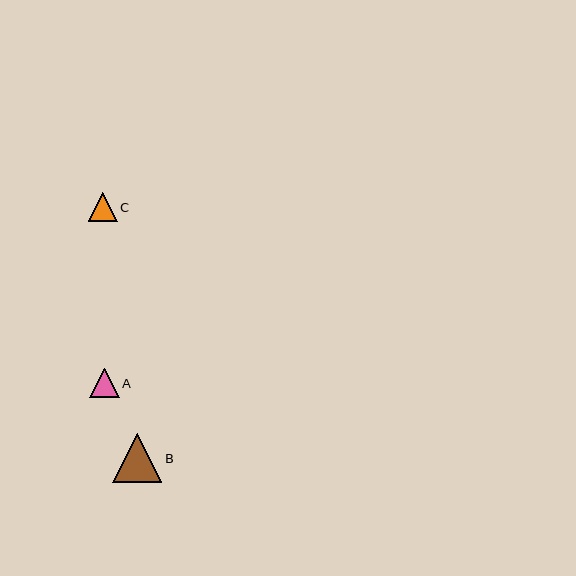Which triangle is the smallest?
Triangle C is the smallest with a size of approximately 29 pixels.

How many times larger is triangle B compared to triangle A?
Triangle B is approximately 1.7 times the size of triangle A.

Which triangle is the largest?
Triangle B is the largest with a size of approximately 49 pixels.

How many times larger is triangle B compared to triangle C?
Triangle B is approximately 1.7 times the size of triangle C.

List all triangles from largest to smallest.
From largest to smallest: B, A, C.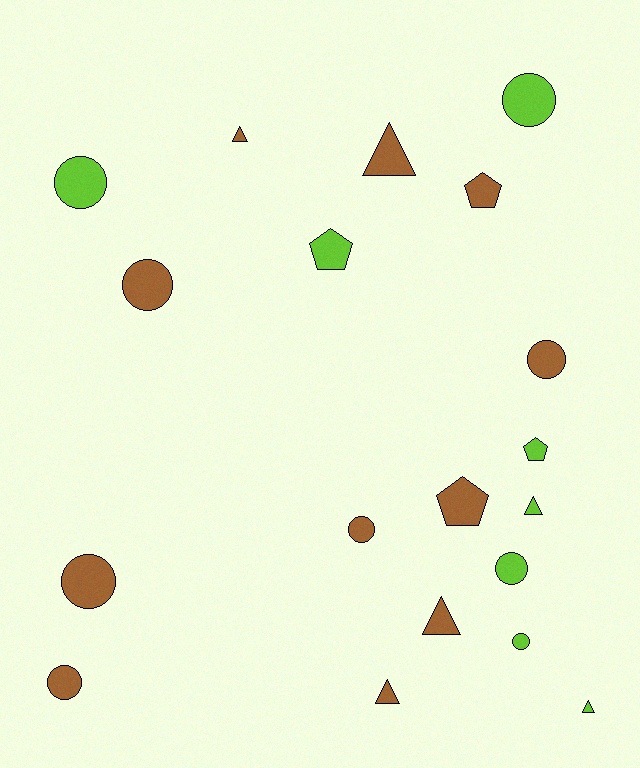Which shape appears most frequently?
Circle, with 9 objects.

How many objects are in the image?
There are 19 objects.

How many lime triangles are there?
There are 2 lime triangles.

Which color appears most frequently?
Brown, with 11 objects.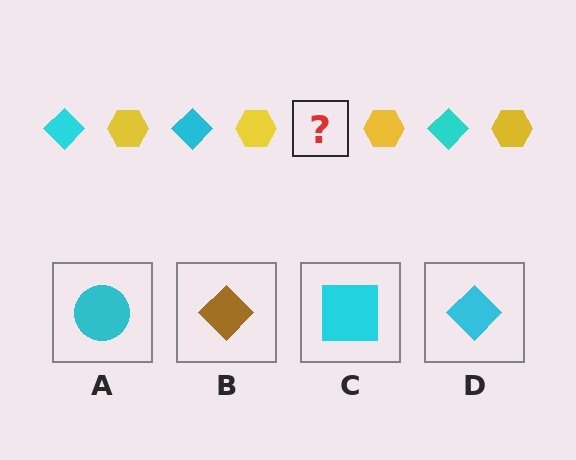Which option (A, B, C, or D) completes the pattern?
D.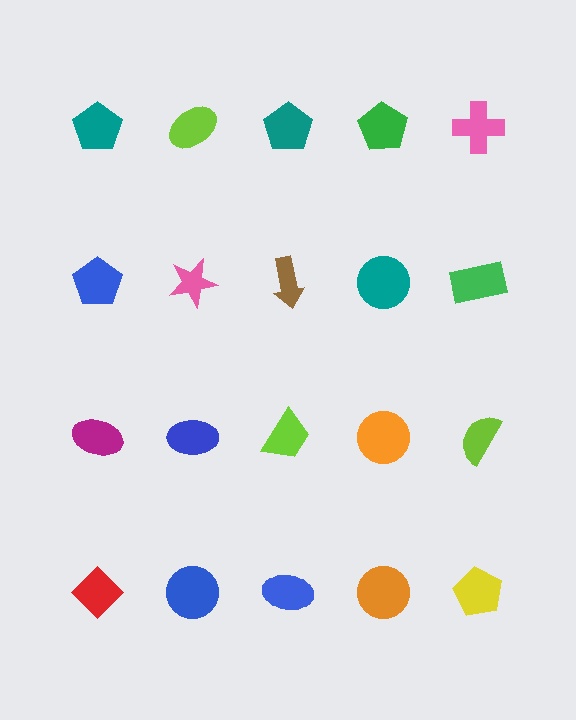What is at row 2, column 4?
A teal circle.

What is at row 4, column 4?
An orange circle.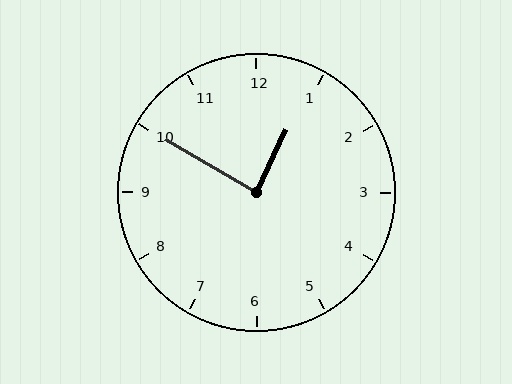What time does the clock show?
12:50.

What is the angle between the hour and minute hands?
Approximately 85 degrees.